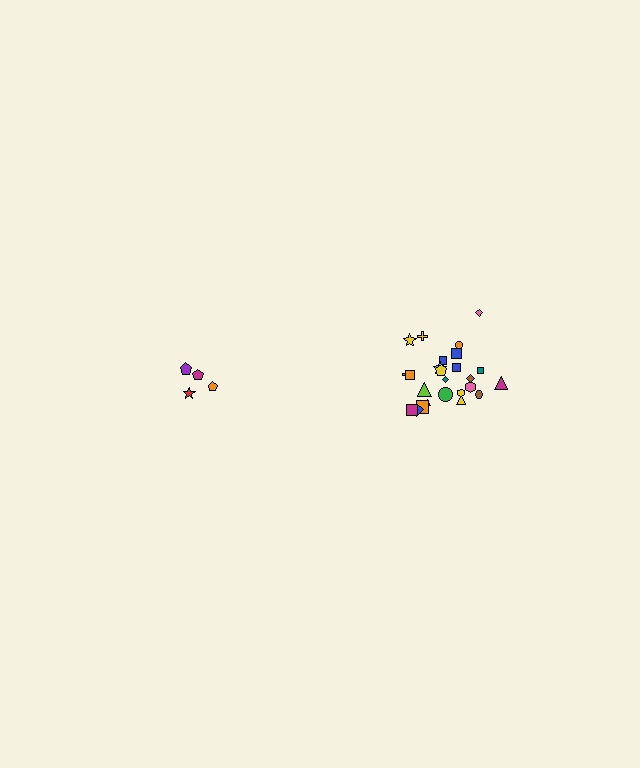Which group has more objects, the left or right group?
The right group.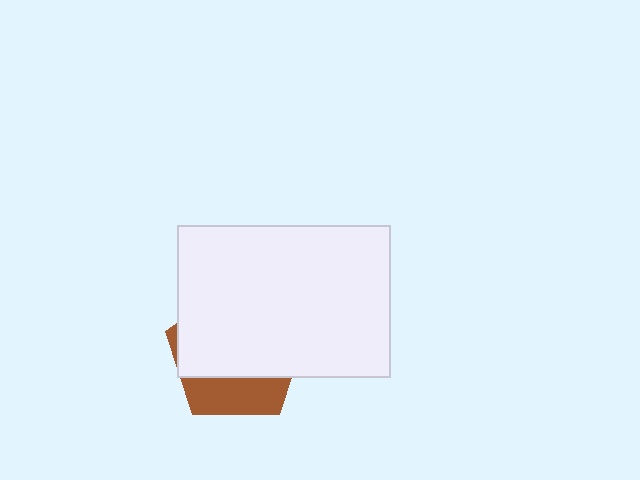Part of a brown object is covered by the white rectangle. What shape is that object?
It is a pentagon.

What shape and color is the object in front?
The object in front is a white rectangle.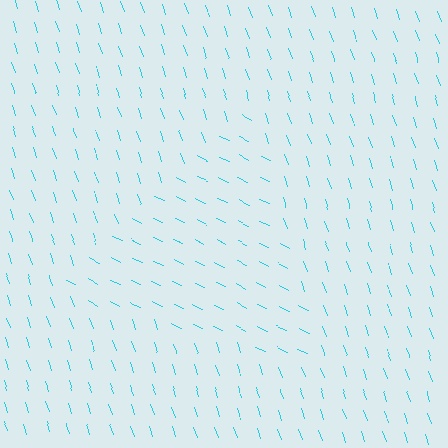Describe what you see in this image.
The image is filled with small cyan line segments. A triangle region in the image has lines oriented differently from the surrounding lines, creating a visible texture boundary.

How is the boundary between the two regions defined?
The boundary is defined purely by a change in line orientation (approximately 45 degrees difference). All lines are the same color and thickness.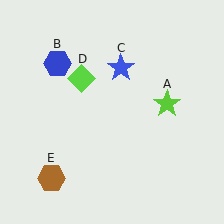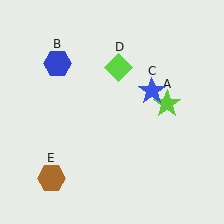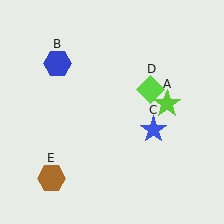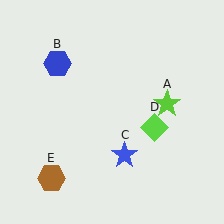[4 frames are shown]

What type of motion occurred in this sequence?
The blue star (object C), lime diamond (object D) rotated clockwise around the center of the scene.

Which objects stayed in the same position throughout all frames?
Lime star (object A) and blue hexagon (object B) and brown hexagon (object E) remained stationary.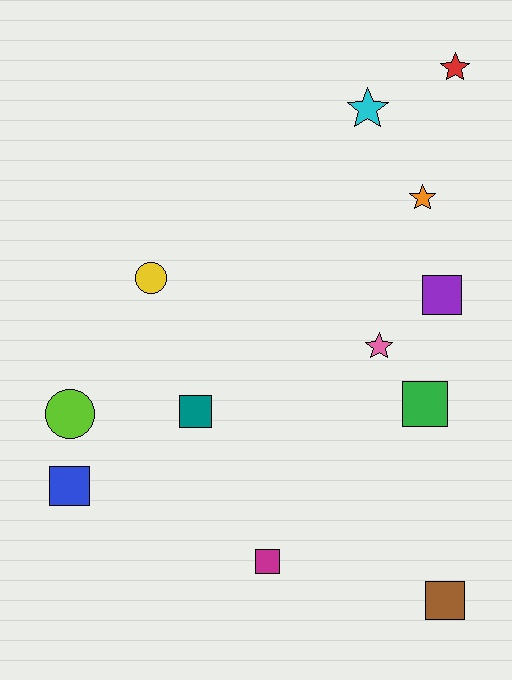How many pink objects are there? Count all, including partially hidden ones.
There is 1 pink object.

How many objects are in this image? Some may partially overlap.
There are 12 objects.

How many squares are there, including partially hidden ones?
There are 6 squares.